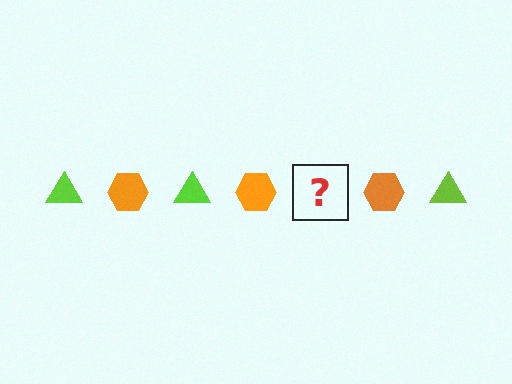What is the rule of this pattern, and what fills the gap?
The rule is that the pattern alternates between lime triangle and orange hexagon. The gap should be filled with a lime triangle.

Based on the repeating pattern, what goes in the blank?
The blank should be a lime triangle.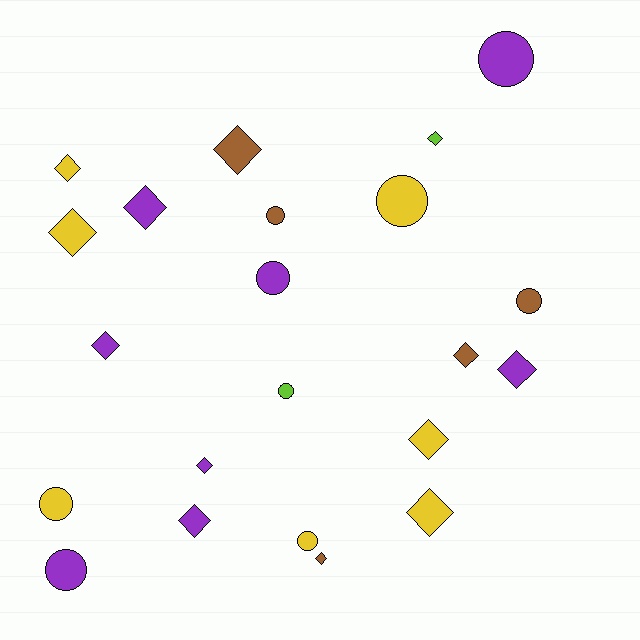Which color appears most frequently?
Purple, with 8 objects.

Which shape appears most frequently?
Diamond, with 13 objects.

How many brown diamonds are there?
There are 3 brown diamonds.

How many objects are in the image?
There are 22 objects.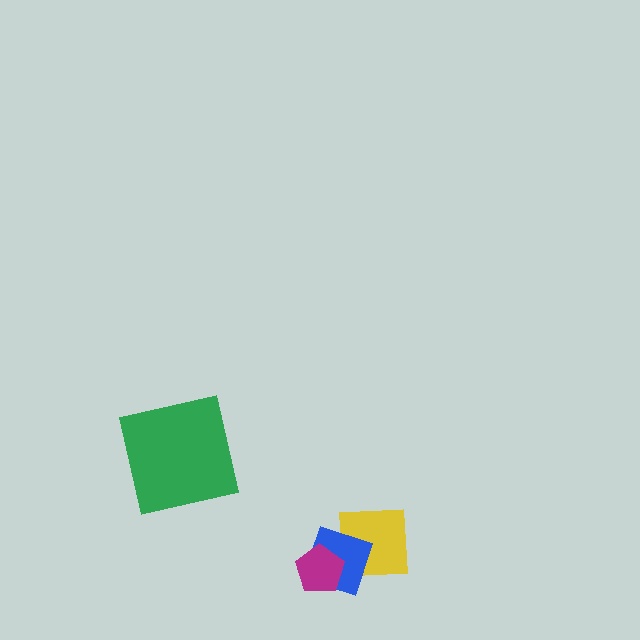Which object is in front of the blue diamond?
The magenta pentagon is in front of the blue diamond.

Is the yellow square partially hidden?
Yes, it is partially covered by another shape.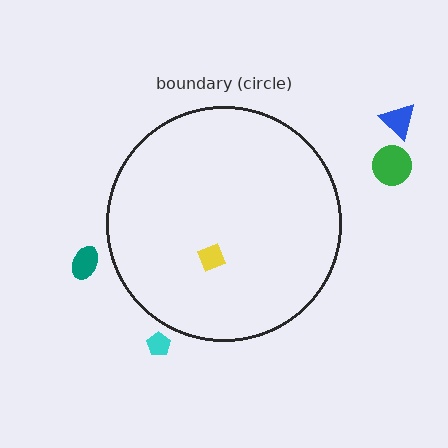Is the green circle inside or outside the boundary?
Outside.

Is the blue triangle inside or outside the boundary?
Outside.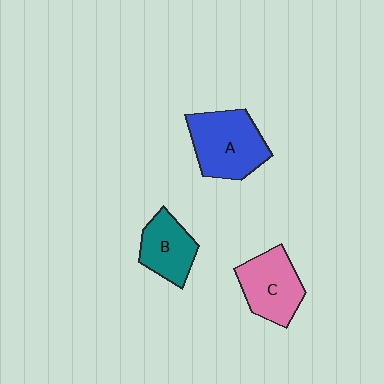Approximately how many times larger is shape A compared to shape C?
Approximately 1.2 times.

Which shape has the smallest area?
Shape B (teal).